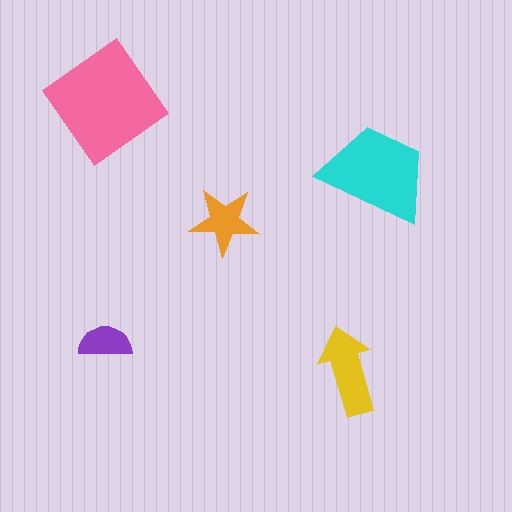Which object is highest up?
The pink diamond is topmost.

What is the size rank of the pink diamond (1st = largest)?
1st.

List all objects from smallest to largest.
The purple semicircle, the orange star, the yellow arrow, the cyan trapezoid, the pink diamond.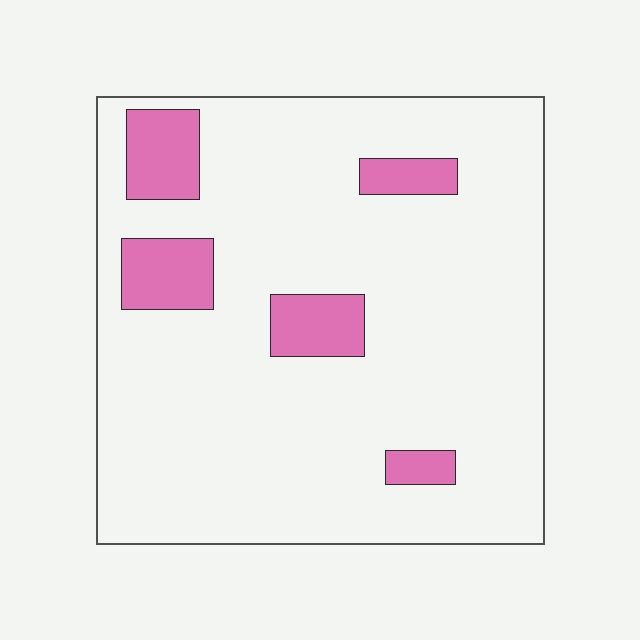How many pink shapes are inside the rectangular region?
5.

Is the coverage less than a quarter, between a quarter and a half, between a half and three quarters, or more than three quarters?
Less than a quarter.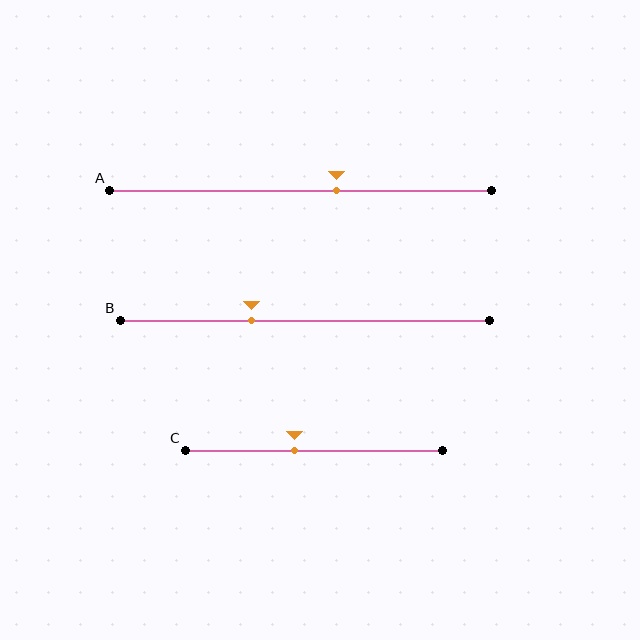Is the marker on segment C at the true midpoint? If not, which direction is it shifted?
No, the marker on segment C is shifted to the left by about 7% of the segment length.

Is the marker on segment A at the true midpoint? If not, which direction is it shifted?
No, the marker on segment A is shifted to the right by about 9% of the segment length.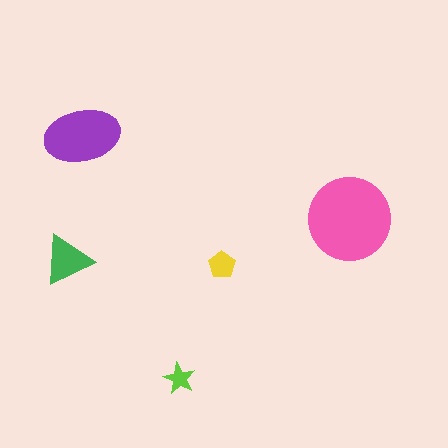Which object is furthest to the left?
The green triangle is leftmost.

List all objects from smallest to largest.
The lime star, the yellow pentagon, the green triangle, the purple ellipse, the pink circle.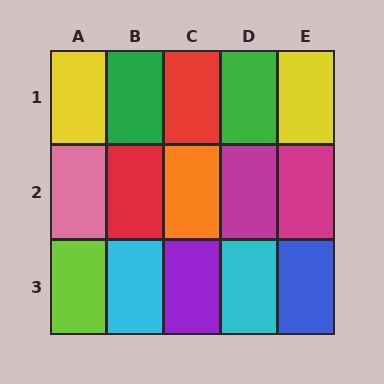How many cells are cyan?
2 cells are cyan.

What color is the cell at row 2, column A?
Pink.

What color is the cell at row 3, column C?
Purple.